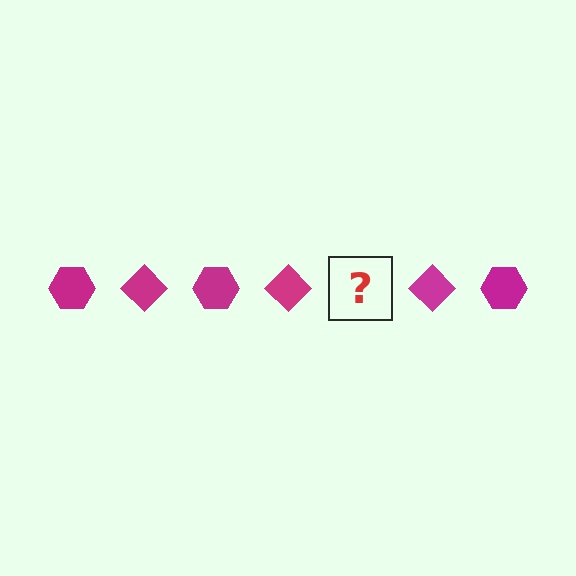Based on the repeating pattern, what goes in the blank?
The blank should be a magenta hexagon.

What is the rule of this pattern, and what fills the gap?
The rule is that the pattern cycles through hexagon, diamond shapes in magenta. The gap should be filled with a magenta hexagon.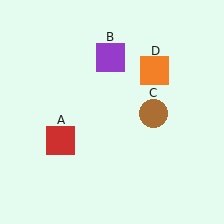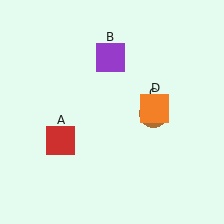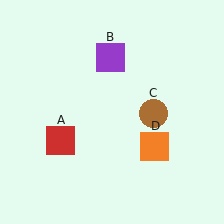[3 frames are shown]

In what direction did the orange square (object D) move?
The orange square (object D) moved down.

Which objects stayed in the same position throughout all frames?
Red square (object A) and purple square (object B) and brown circle (object C) remained stationary.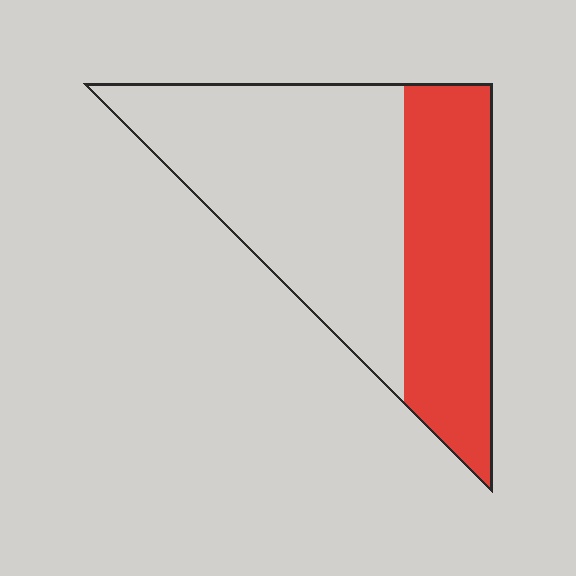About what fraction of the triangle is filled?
About three eighths (3/8).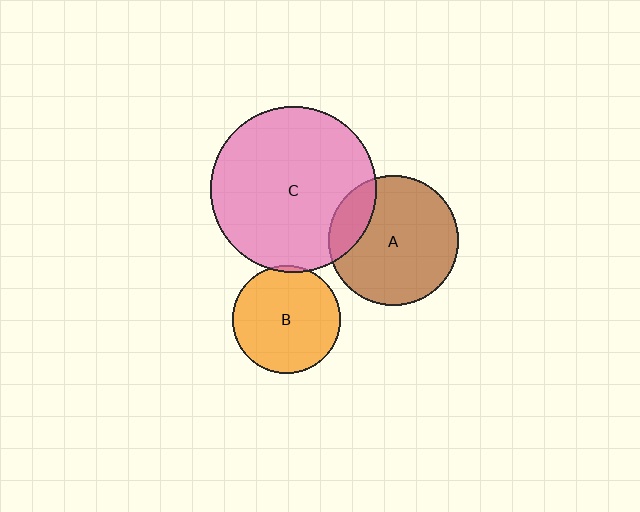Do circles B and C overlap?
Yes.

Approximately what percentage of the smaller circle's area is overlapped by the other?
Approximately 5%.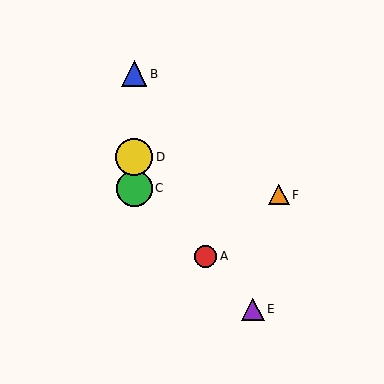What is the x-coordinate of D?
Object D is at x≈134.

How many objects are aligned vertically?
3 objects (B, C, D) are aligned vertically.